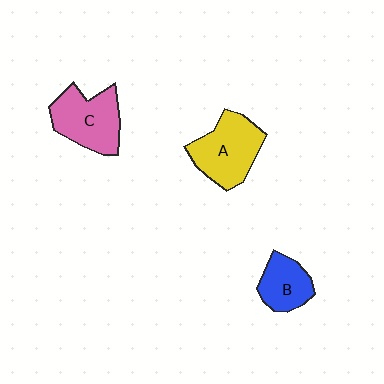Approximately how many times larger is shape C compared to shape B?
Approximately 1.5 times.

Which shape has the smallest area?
Shape B (blue).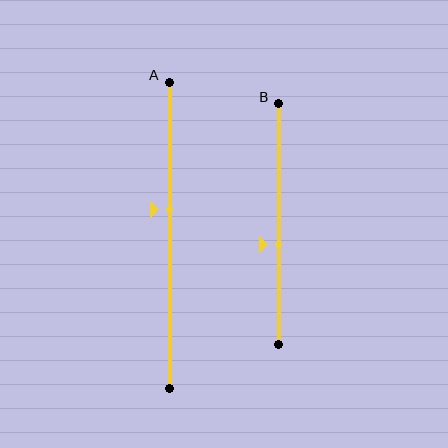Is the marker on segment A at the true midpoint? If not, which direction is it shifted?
No, the marker on segment A is shifted upward by about 8% of the segment length.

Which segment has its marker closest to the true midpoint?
Segment A has its marker closest to the true midpoint.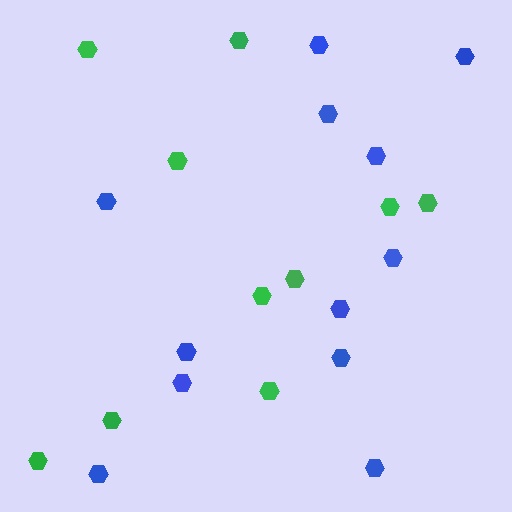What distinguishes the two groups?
There are 2 groups: one group of blue hexagons (12) and one group of green hexagons (10).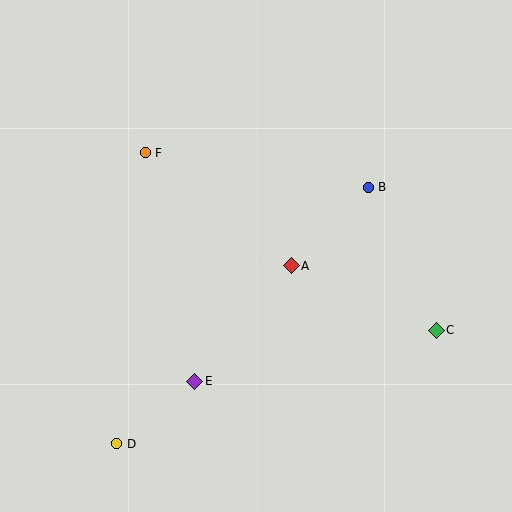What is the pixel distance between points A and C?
The distance between A and C is 159 pixels.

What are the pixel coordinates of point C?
Point C is at (436, 331).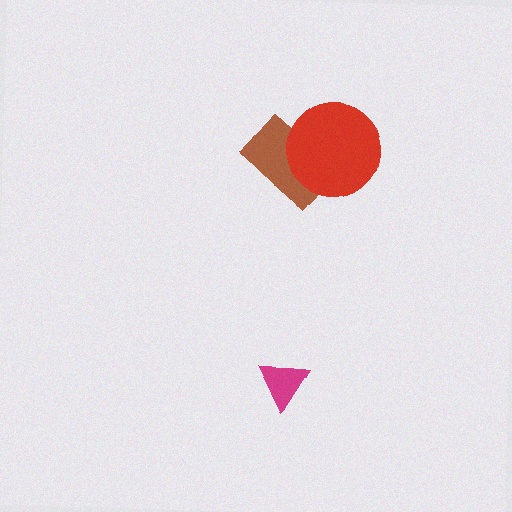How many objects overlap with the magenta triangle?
0 objects overlap with the magenta triangle.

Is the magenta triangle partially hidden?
No, no other shape covers it.